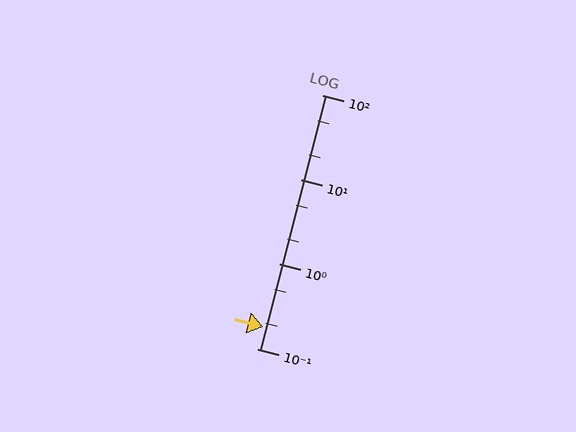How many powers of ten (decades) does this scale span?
The scale spans 3 decades, from 0.1 to 100.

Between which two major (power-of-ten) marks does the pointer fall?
The pointer is between 0.1 and 1.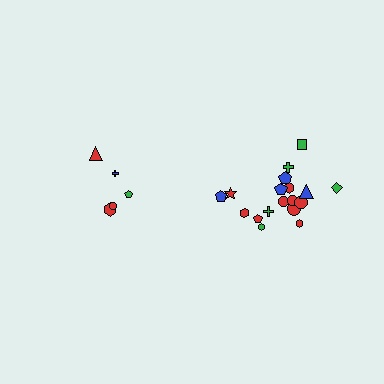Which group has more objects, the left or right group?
The right group.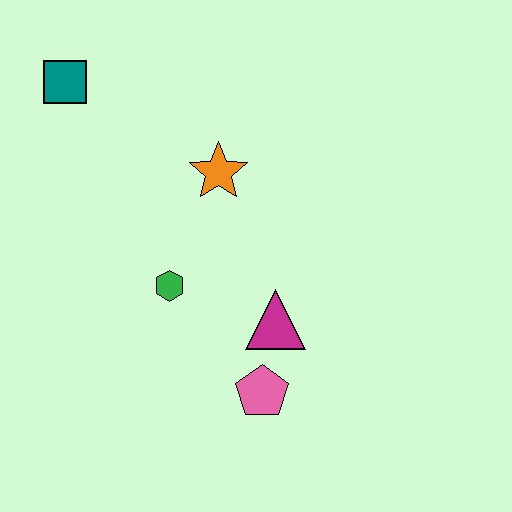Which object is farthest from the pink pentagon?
The teal square is farthest from the pink pentagon.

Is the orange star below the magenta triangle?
No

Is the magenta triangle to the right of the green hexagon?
Yes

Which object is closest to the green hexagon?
The magenta triangle is closest to the green hexagon.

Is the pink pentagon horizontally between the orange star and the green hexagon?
No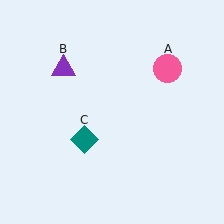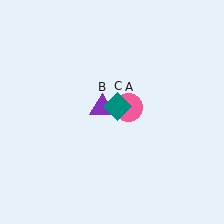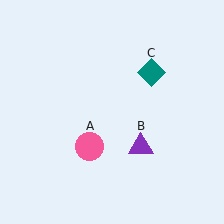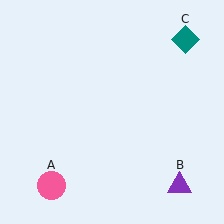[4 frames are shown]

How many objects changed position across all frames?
3 objects changed position: pink circle (object A), purple triangle (object B), teal diamond (object C).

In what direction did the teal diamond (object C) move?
The teal diamond (object C) moved up and to the right.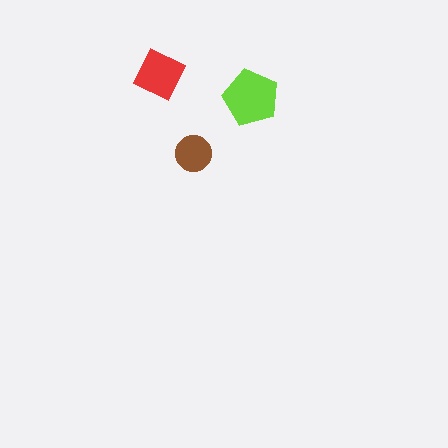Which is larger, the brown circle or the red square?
The red square.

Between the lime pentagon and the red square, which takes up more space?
The lime pentagon.